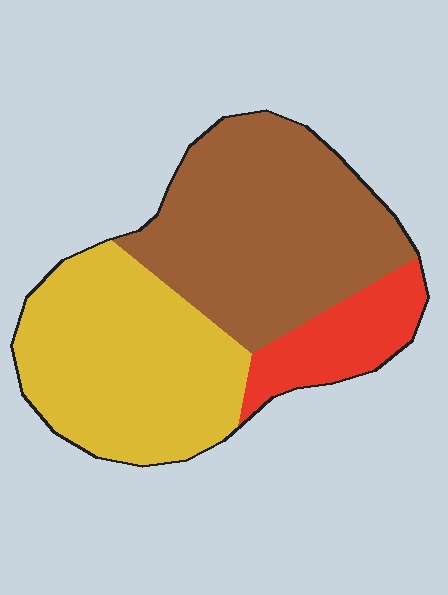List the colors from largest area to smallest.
From largest to smallest: brown, yellow, red.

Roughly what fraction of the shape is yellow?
Yellow covers roughly 40% of the shape.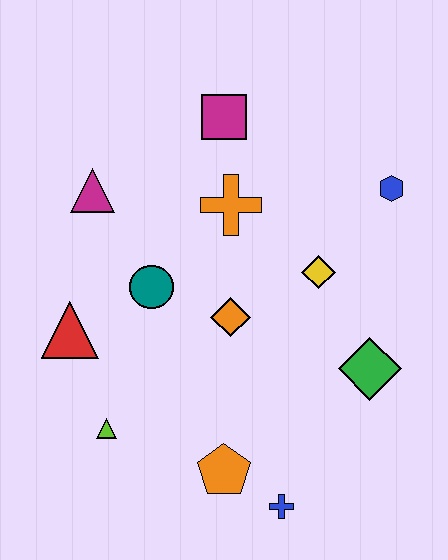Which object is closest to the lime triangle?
The red triangle is closest to the lime triangle.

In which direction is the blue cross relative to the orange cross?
The blue cross is below the orange cross.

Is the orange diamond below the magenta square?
Yes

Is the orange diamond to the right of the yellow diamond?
No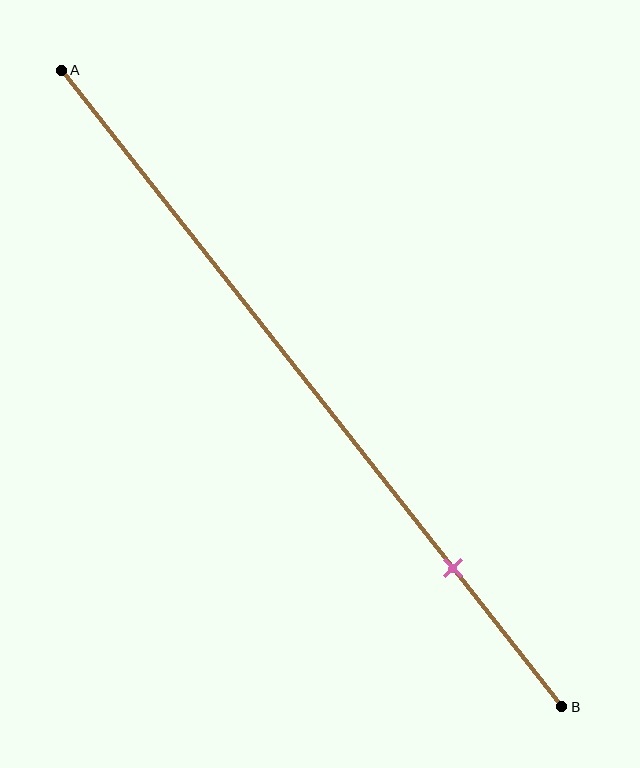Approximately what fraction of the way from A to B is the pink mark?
The pink mark is approximately 80% of the way from A to B.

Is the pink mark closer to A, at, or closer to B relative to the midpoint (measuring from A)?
The pink mark is closer to point B than the midpoint of segment AB.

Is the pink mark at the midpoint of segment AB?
No, the mark is at about 80% from A, not at the 50% midpoint.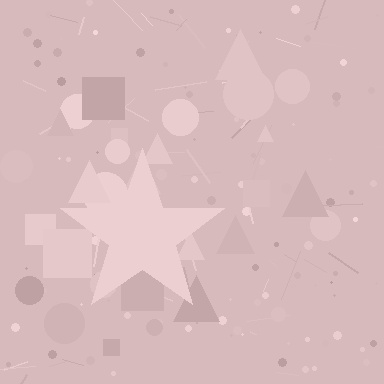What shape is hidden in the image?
A star is hidden in the image.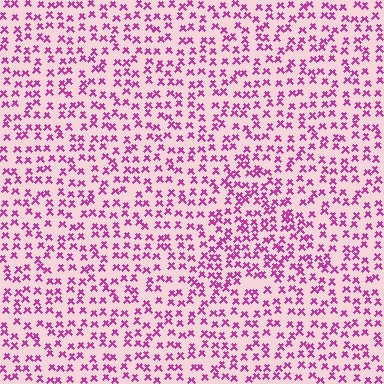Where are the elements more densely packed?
The elements are more densely packed inside the triangle boundary.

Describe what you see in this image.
The image contains small magenta elements arranged at two different densities. A triangle-shaped region is visible where the elements are more densely packed than the surrounding area.